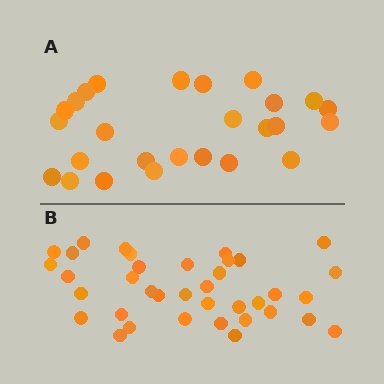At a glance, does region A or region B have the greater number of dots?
Region B (the bottom region) has more dots.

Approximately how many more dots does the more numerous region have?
Region B has roughly 12 or so more dots than region A.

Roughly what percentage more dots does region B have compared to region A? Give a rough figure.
About 40% more.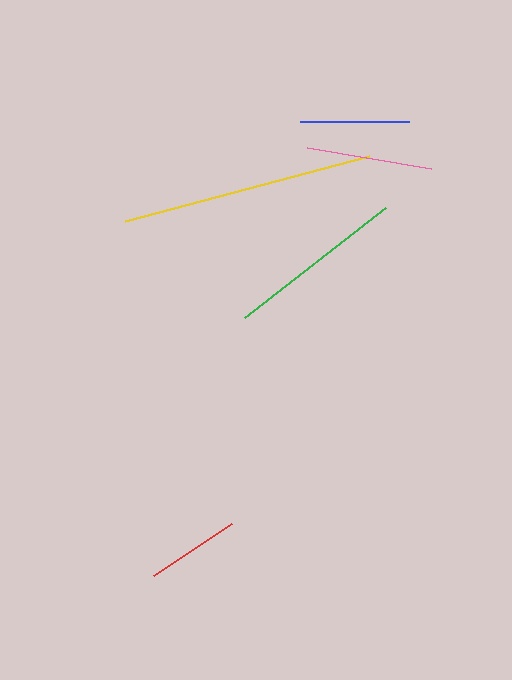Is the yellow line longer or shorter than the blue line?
The yellow line is longer than the blue line.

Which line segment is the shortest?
The red line is the shortest at approximately 94 pixels.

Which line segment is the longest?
The yellow line is the longest at approximately 253 pixels.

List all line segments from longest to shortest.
From longest to shortest: yellow, green, pink, blue, red.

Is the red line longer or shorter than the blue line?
The blue line is longer than the red line.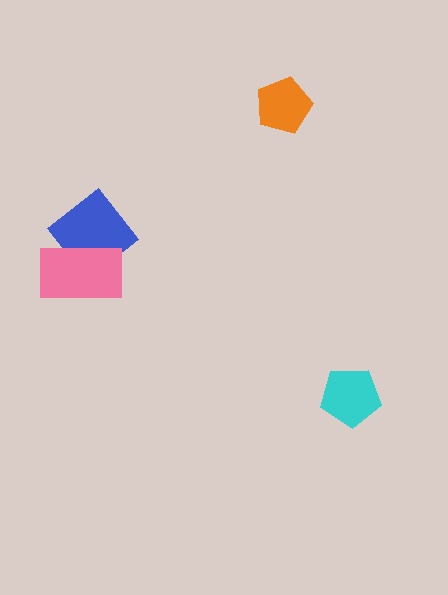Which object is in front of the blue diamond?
The pink rectangle is in front of the blue diamond.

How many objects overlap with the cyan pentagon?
0 objects overlap with the cyan pentagon.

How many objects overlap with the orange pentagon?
0 objects overlap with the orange pentagon.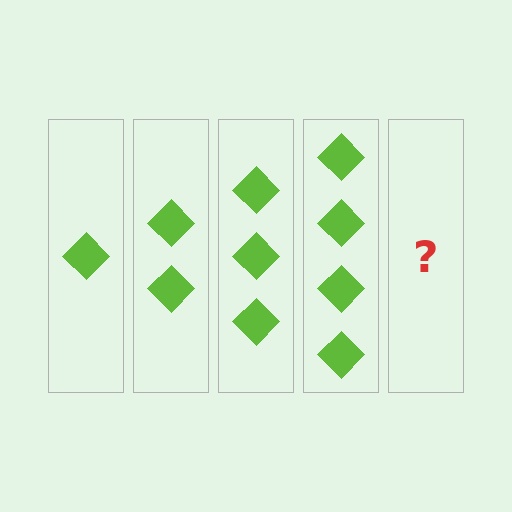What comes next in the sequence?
The next element should be 5 diamonds.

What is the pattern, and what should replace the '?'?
The pattern is that each step adds one more diamond. The '?' should be 5 diamonds.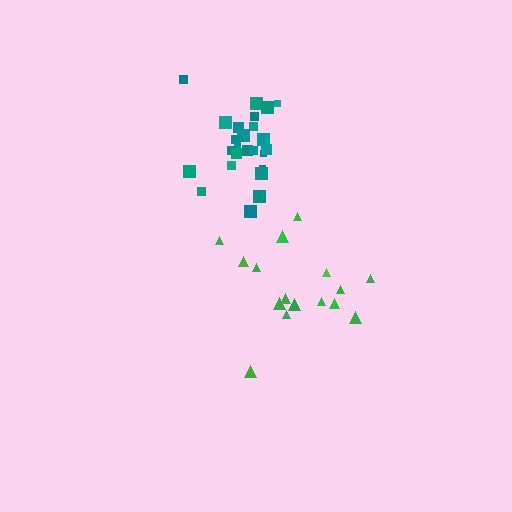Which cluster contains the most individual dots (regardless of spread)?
Teal (26).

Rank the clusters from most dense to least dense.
teal, green.